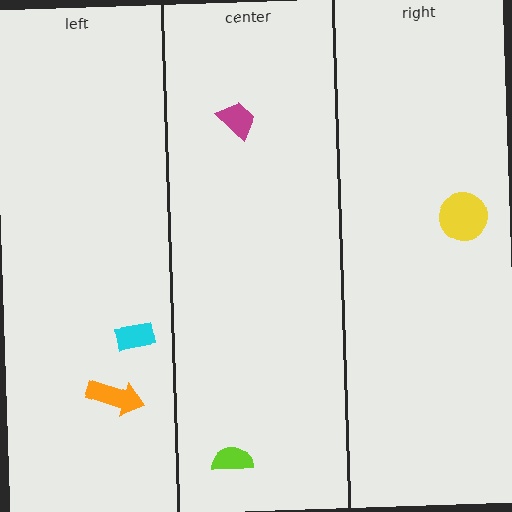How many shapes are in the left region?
2.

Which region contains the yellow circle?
The right region.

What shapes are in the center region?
The lime semicircle, the magenta trapezoid.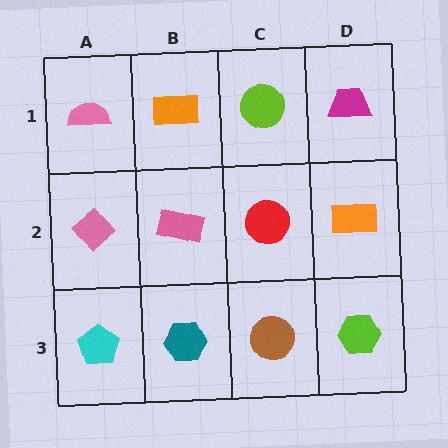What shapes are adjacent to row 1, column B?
A pink rectangle (row 2, column B), a pink semicircle (row 1, column A), a lime circle (row 1, column C).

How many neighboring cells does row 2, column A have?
3.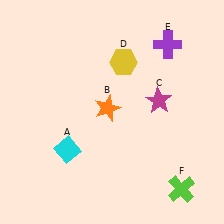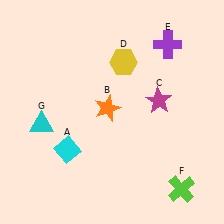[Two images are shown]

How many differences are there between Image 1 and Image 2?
There is 1 difference between the two images.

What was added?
A cyan triangle (G) was added in Image 2.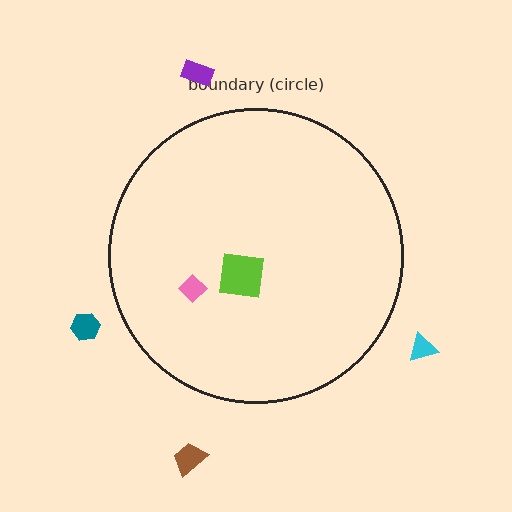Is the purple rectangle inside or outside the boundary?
Outside.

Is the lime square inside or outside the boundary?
Inside.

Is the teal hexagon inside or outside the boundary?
Outside.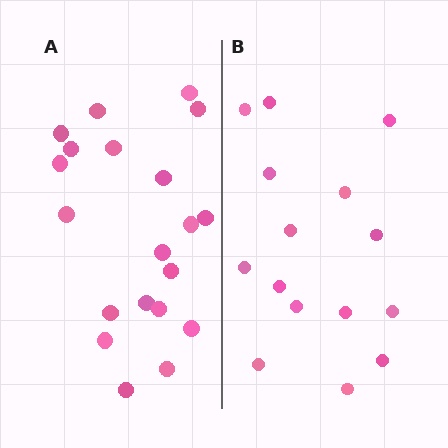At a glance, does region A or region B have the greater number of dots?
Region A (the left region) has more dots.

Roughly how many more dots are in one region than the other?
Region A has about 5 more dots than region B.